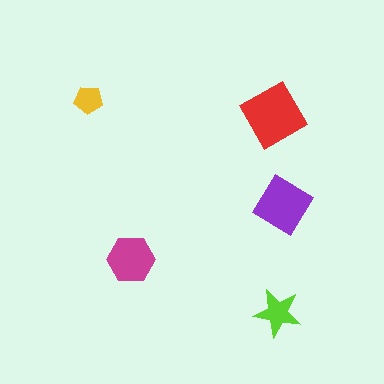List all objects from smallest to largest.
The yellow pentagon, the lime star, the magenta hexagon, the purple diamond, the red square.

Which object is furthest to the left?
The yellow pentagon is leftmost.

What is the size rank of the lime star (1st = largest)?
4th.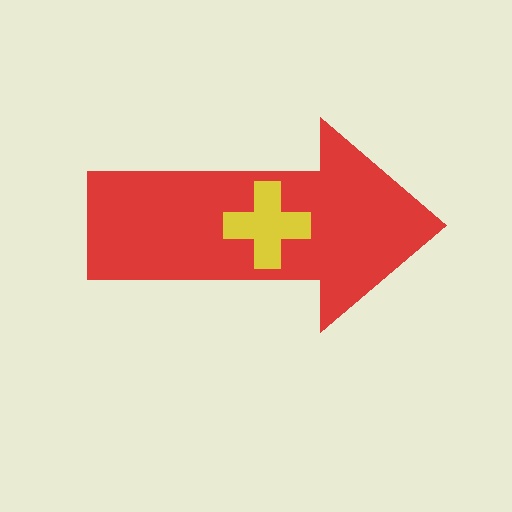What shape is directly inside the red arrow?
The yellow cross.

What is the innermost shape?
The yellow cross.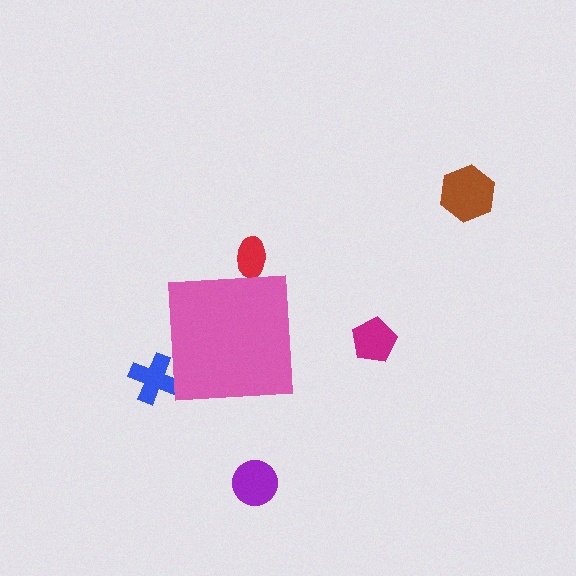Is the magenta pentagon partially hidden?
No, the magenta pentagon is fully visible.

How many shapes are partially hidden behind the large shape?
2 shapes are partially hidden.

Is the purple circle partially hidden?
No, the purple circle is fully visible.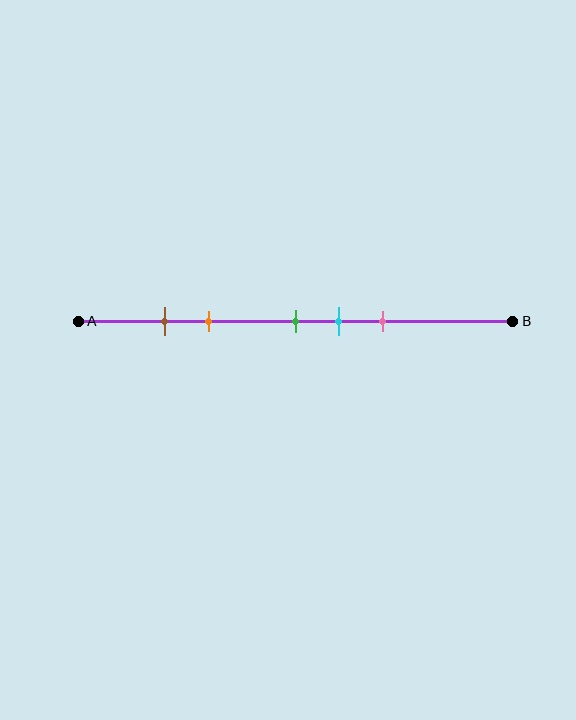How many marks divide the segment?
There are 5 marks dividing the segment.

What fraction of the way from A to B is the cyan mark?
The cyan mark is approximately 60% (0.6) of the way from A to B.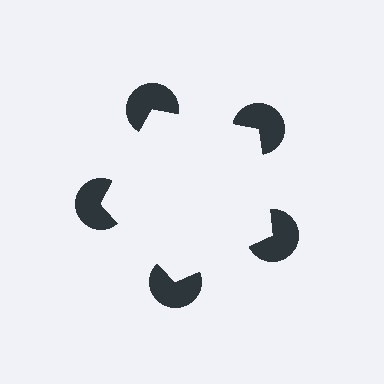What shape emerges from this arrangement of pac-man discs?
An illusory pentagon — its edges are inferred from the aligned wedge cuts in the pac-man discs, not physically drawn.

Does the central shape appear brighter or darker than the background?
It typically appears slightly brighter than the background, even though no actual brightness change is drawn.